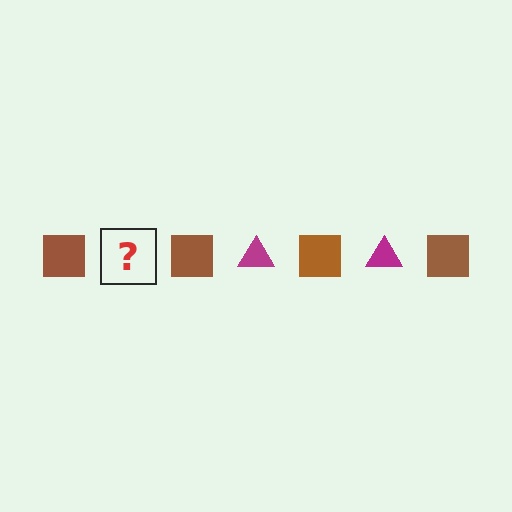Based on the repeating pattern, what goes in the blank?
The blank should be a magenta triangle.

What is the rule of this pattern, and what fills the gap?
The rule is that the pattern alternates between brown square and magenta triangle. The gap should be filled with a magenta triangle.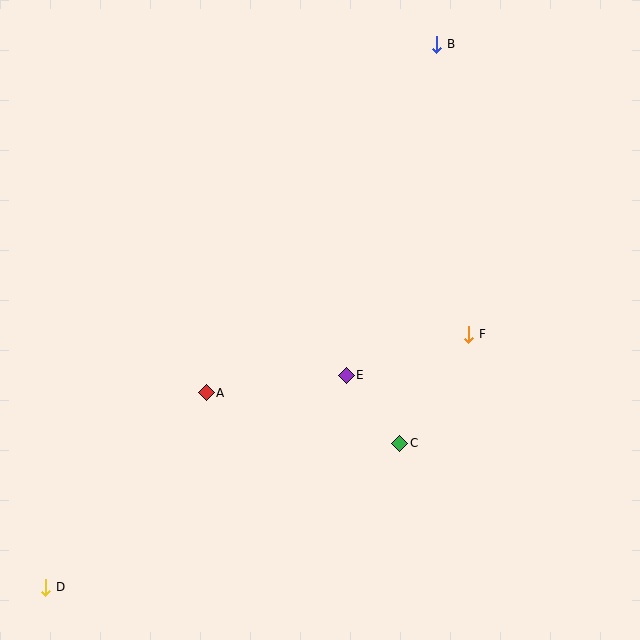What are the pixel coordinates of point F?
Point F is at (469, 334).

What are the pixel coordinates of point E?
Point E is at (346, 375).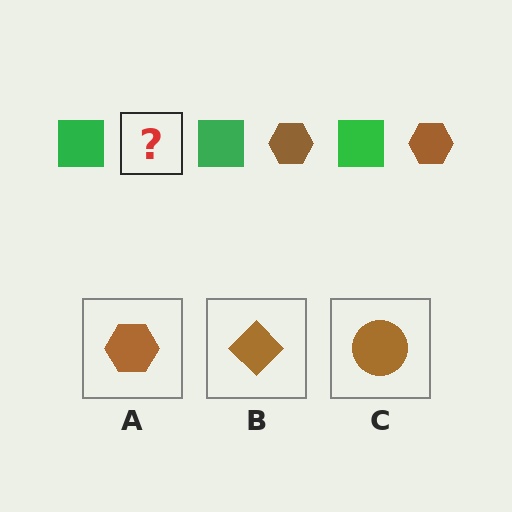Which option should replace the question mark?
Option A.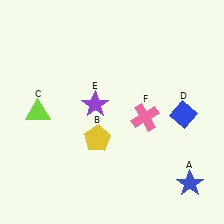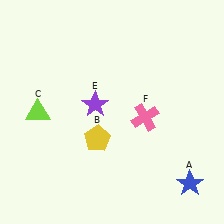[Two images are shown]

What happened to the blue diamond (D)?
The blue diamond (D) was removed in Image 2. It was in the bottom-right area of Image 1.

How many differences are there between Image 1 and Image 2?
There is 1 difference between the two images.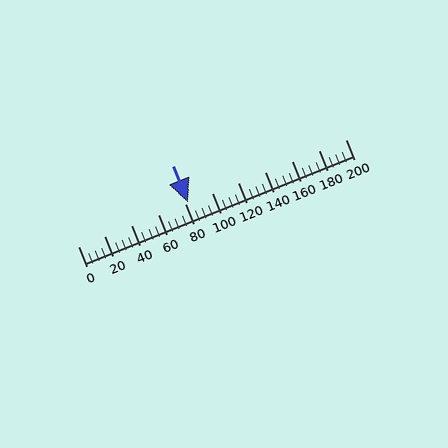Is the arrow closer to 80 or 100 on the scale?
The arrow is closer to 80.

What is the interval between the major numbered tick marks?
The major tick marks are spaced 20 units apart.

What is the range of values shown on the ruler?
The ruler shows values from 0 to 200.